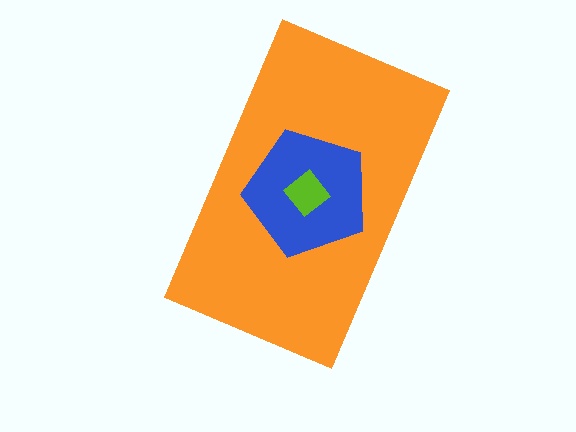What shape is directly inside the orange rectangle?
The blue pentagon.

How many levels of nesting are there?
3.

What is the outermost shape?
The orange rectangle.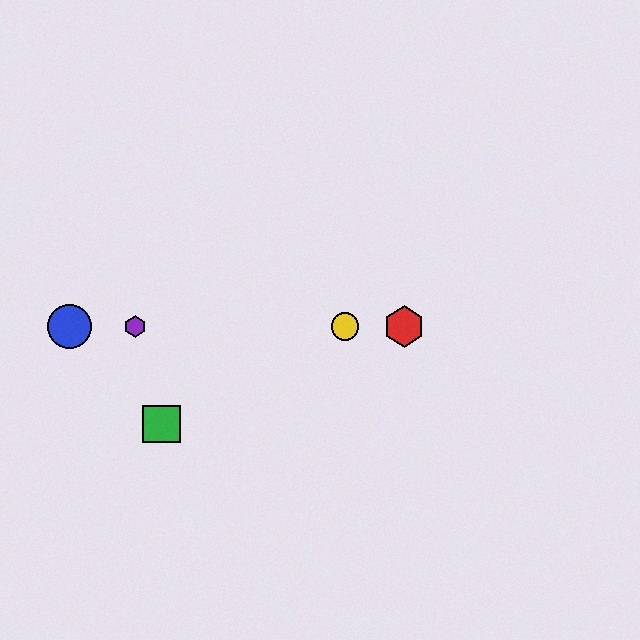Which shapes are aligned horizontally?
The red hexagon, the blue circle, the yellow circle, the purple hexagon are aligned horizontally.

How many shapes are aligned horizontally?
4 shapes (the red hexagon, the blue circle, the yellow circle, the purple hexagon) are aligned horizontally.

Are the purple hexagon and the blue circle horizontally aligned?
Yes, both are at y≈327.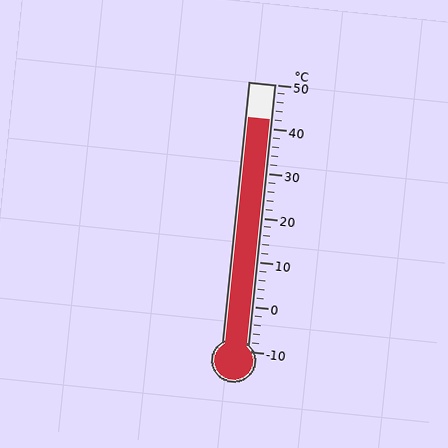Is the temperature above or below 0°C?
The temperature is above 0°C.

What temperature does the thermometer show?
The thermometer shows approximately 42°C.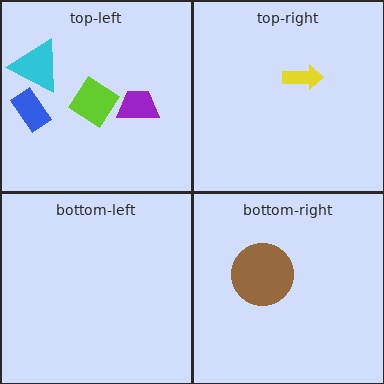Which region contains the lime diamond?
The top-left region.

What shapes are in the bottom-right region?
The brown circle.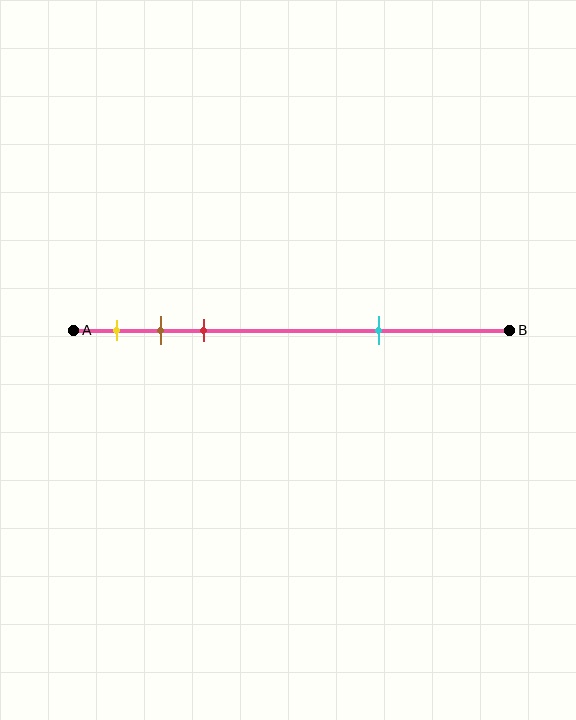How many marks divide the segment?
There are 4 marks dividing the segment.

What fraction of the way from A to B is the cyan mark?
The cyan mark is approximately 70% (0.7) of the way from A to B.